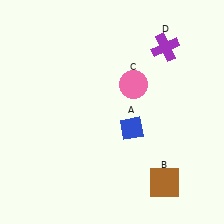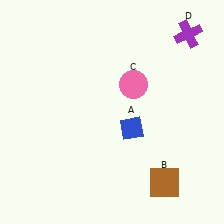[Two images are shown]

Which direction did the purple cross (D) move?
The purple cross (D) moved right.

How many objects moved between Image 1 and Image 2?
1 object moved between the two images.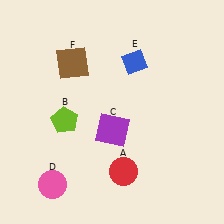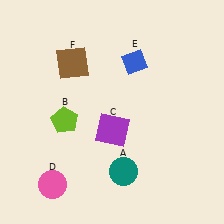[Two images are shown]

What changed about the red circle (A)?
In Image 1, A is red. In Image 2, it changed to teal.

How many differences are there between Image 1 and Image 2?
There is 1 difference between the two images.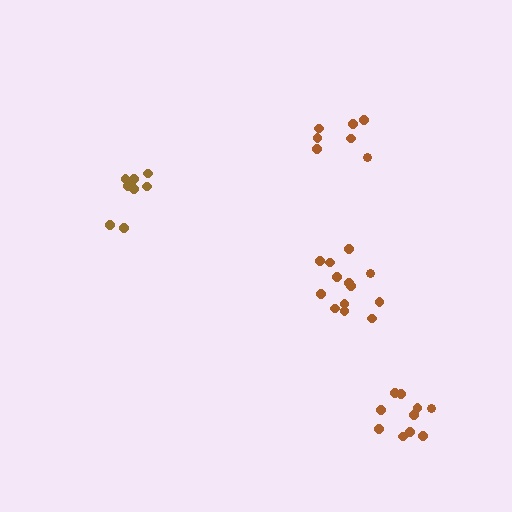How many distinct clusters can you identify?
There are 4 distinct clusters.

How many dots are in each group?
Group 1: 13 dots, Group 2: 10 dots, Group 3: 7 dots, Group 4: 8 dots (38 total).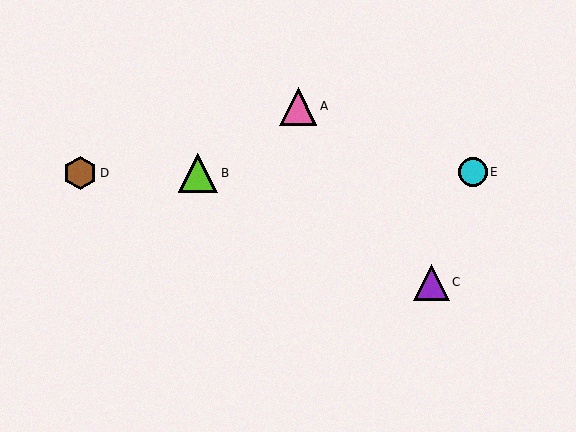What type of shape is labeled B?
Shape B is a lime triangle.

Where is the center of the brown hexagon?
The center of the brown hexagon is at (80, 173).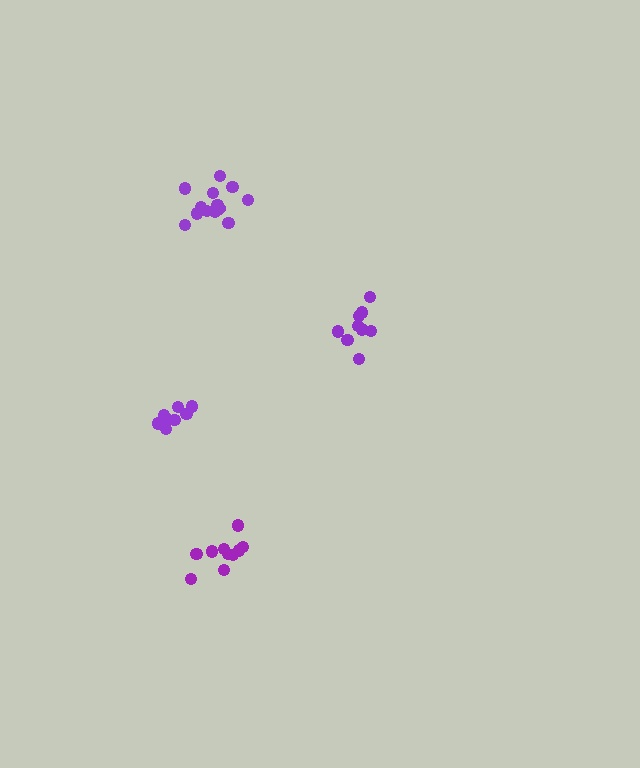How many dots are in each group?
Group 1: 10 dots, Group 2: 13 dots, Group 3: 9 dots, Group 4: 9 dots (41 total).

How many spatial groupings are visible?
There are 4 spatial groupings.